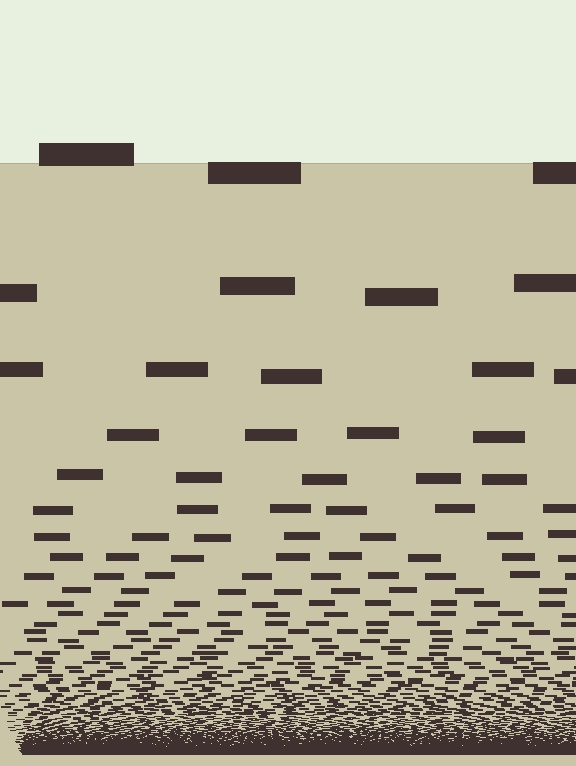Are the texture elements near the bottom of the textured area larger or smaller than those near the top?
Smaller. The gradient is inverted — elements near the bottom are smaller and denser.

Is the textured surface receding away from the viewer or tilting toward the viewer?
The surface appears to tilt toward the viewer. Texture elements get larger and sparser toward the top.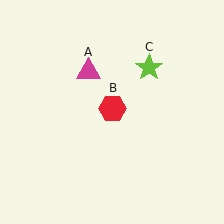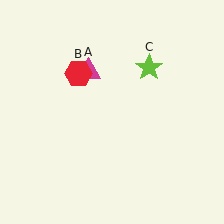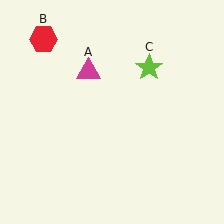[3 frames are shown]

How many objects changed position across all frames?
1 object changed position: red hexagon (object B).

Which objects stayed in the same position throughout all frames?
Magenta triangle (object A) and lime star (object C) remained stationary.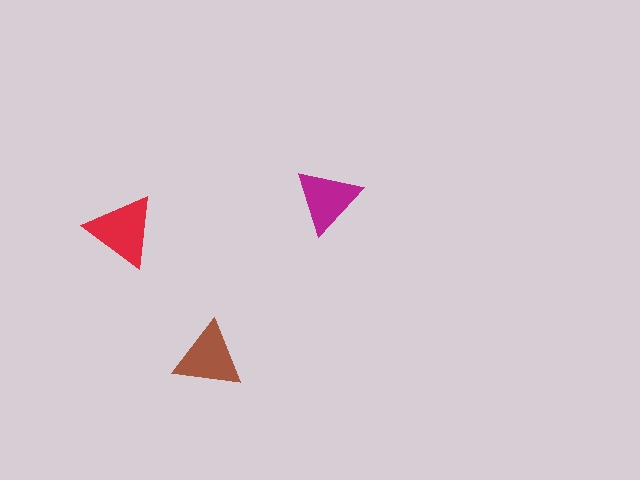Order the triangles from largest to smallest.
the red one, the brown one, the magenta one.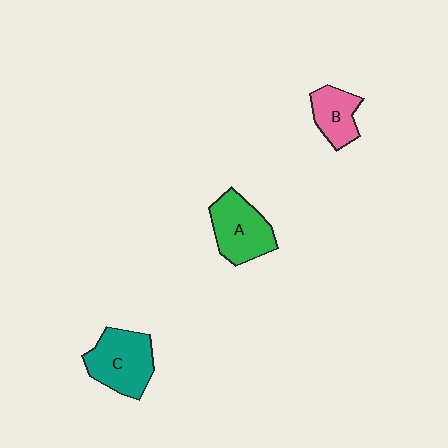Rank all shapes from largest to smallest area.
From largest to smallest: C (teal), A (green), B (pink).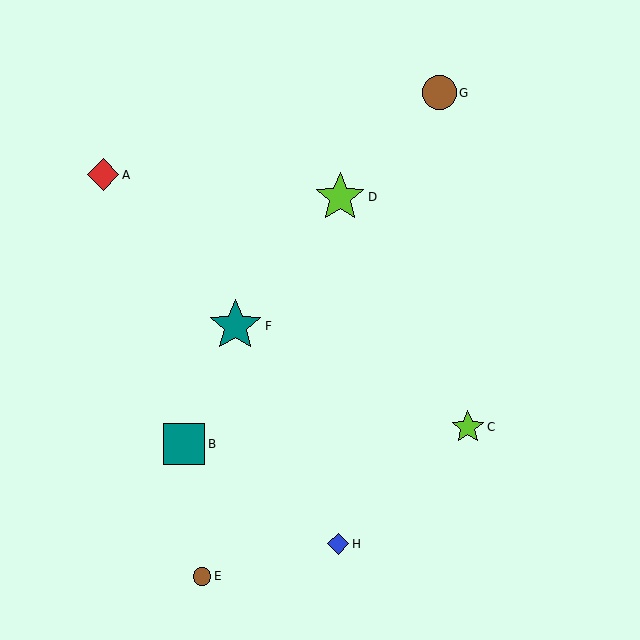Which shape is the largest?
The teal star (labeled F) is the largest.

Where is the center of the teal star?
The center of the teal star is at (235, 326).